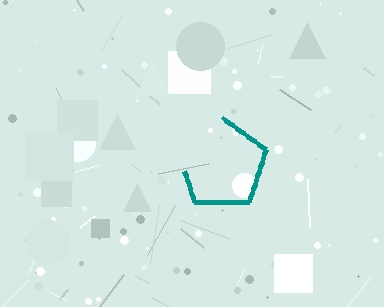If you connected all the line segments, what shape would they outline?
They would outline a pentagon.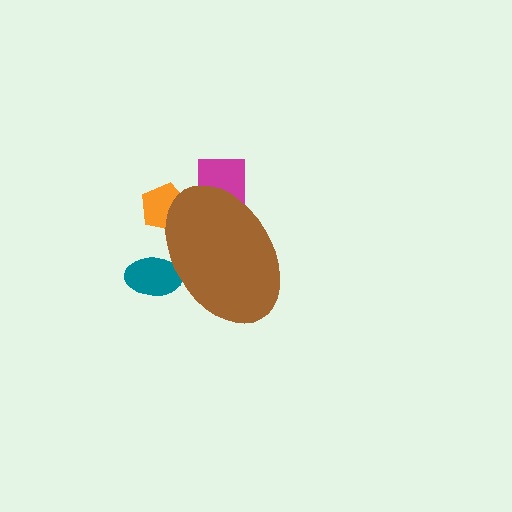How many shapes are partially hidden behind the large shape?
3 shapes are partially hidden.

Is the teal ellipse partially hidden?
Yes, the teal ellipse is partially hidden behind the brown ellipse.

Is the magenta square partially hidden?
Yes, the magenta square is partially hidden behind the brown ellipse.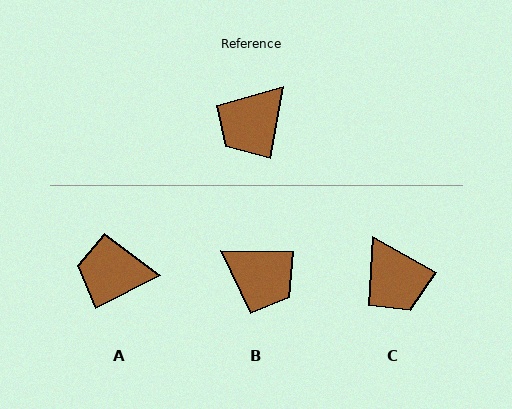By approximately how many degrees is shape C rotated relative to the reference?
Approximately 71 degrees counter-clockwise.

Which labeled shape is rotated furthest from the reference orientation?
B, about 99 degrees away.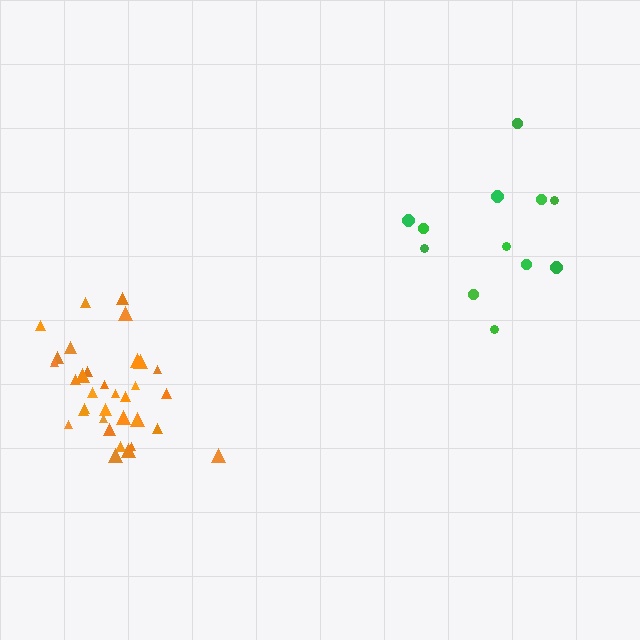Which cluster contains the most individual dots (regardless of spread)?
Orange (34).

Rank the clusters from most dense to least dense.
orange, green.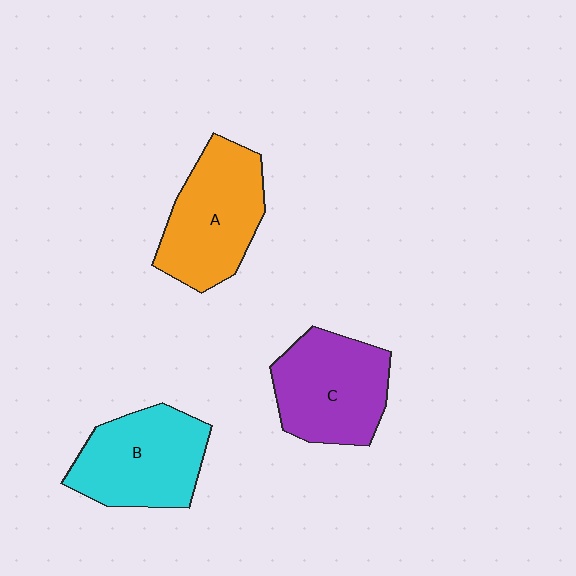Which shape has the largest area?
Shape A (orange).